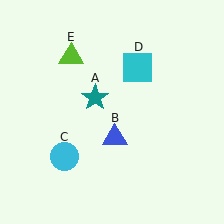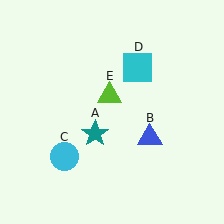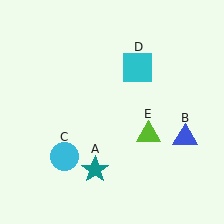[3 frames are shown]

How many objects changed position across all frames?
3 objects changed position: teal star (object A), blue triangle (object B), lime triangle (object E).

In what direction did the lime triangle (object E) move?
The lime triangle (object E) moved down and to the right.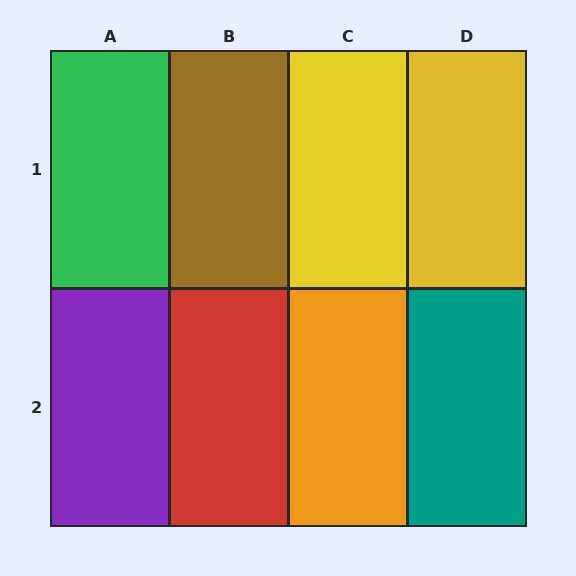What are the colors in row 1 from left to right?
Green, brown, yellow, yellow.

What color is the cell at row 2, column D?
Teal.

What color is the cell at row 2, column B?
Red.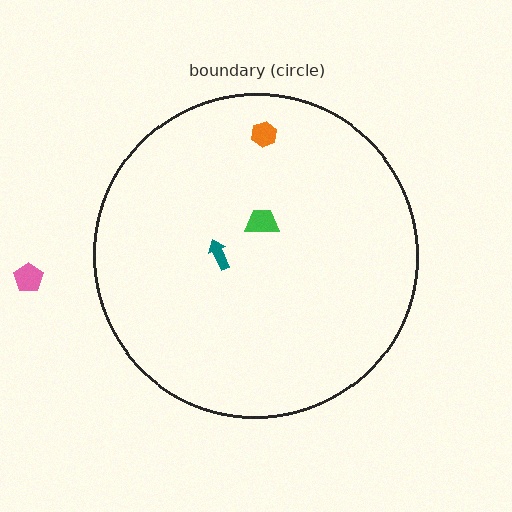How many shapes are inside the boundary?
3 inside, 1 outside.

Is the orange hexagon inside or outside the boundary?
Inside.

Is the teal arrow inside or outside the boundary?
Inside.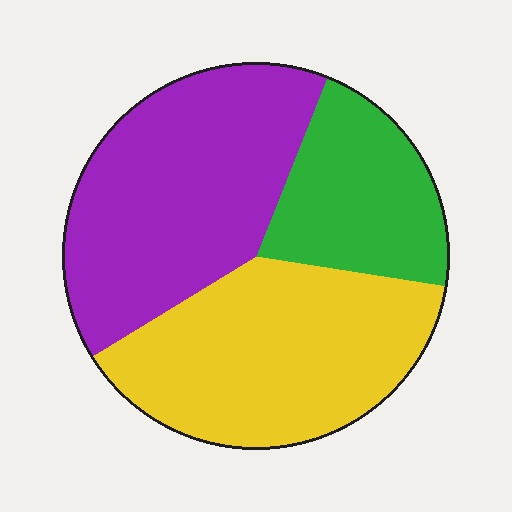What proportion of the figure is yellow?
Yellow takes up about three eighths (3/8) of the figure.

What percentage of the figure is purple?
Purple takes up about two fifths (2/5) of the figure.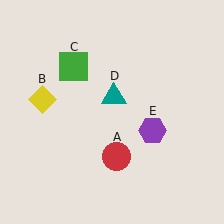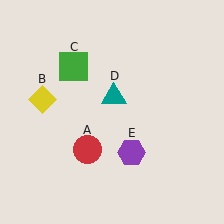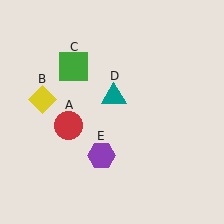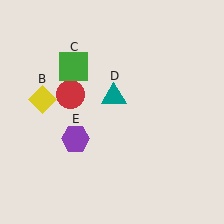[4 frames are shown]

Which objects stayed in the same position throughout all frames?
Yellow diamond (object B) and green square (object C) and teal triangle (object D) remained stationary.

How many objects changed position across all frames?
2 objects changed position: red circle (object A), purple hexagon (object E).